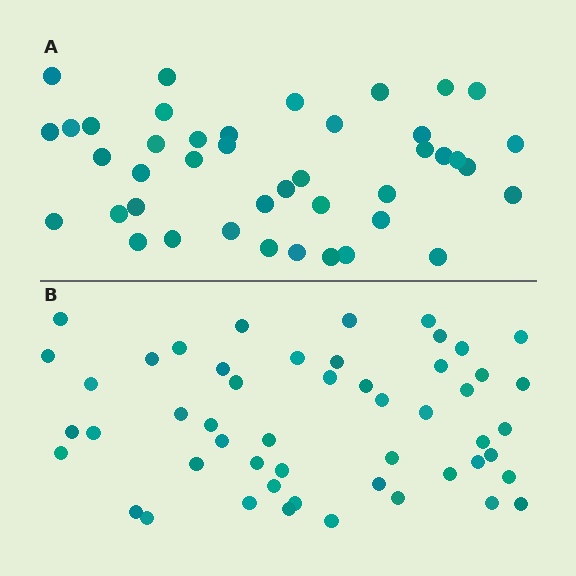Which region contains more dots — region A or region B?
Region B (the bottom region) has more dots.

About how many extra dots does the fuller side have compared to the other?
Region B has roughly 8 or so more dots than region A.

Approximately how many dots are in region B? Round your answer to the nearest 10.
About 50 dots. (The exact count is 51, which rounds to 50.)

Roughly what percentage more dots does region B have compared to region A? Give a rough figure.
About 20% more.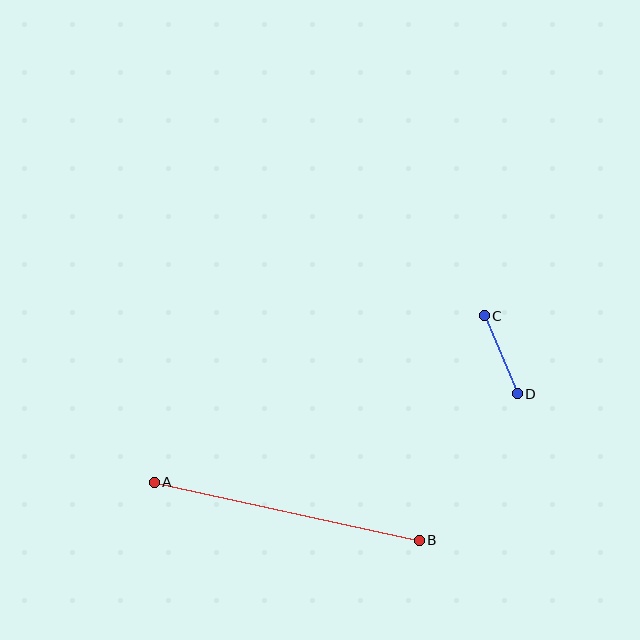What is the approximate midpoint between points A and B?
The midpoint is at approximately (287, 511) pixels.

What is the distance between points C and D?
The distance is approximately 85 pixels.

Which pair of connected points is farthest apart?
Points A and B are farthest apart.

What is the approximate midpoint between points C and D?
The midpoint is at approximately (501, 355) pixels.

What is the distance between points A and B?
The distance is approximately 272 pixels.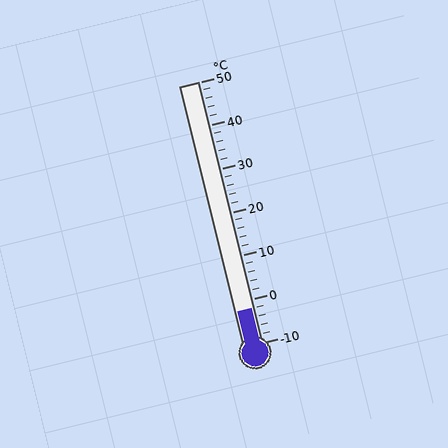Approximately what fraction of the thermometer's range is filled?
The thermometer is filled to approximately 15% of its range.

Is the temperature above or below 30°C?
The temperature is below 30°C.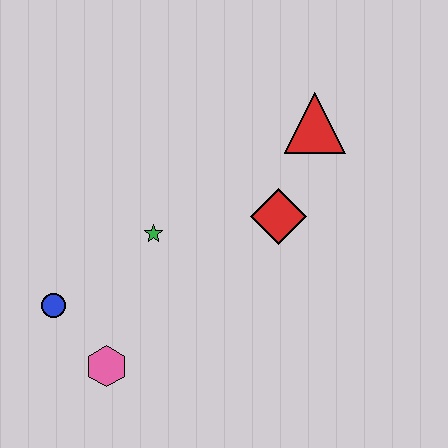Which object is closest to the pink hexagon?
The blue circle is closest to the pink hexagon.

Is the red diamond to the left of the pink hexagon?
No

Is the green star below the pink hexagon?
No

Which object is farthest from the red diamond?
The blue circle is farthest from the red diamond.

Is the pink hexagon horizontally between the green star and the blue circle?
Yes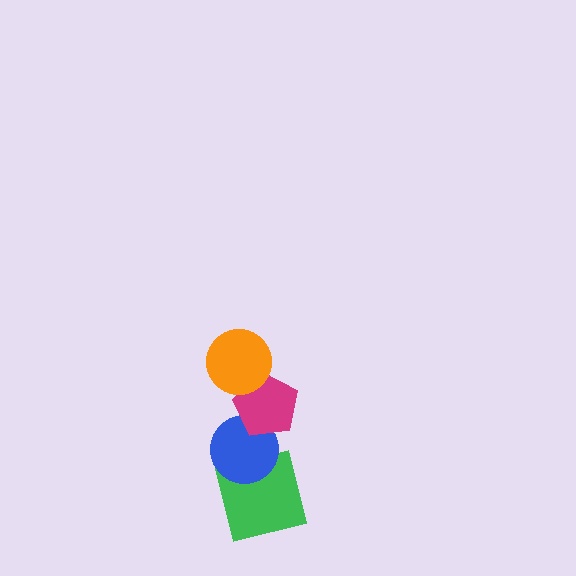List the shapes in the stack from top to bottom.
From top to bottom: the orange circle, the magenta pentagon, the blue circle, the green square.